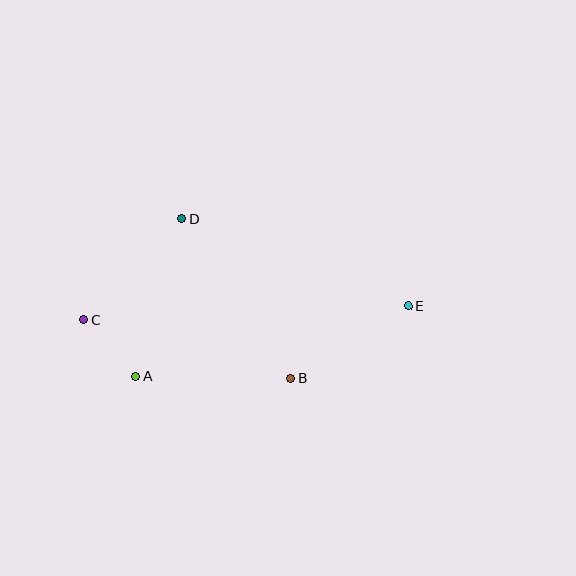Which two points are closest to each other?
Points A and C are closest to each other.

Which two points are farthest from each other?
Points C and E are farthest from each other.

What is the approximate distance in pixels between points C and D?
The distance between C and D is approximately 141 pixels.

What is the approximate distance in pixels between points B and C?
The distance between B and C is approximately 215 pixels.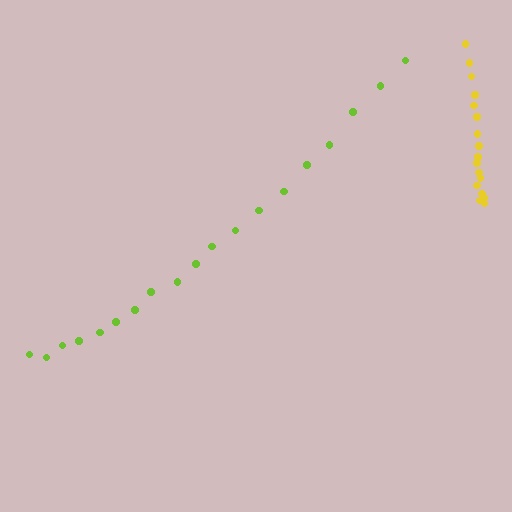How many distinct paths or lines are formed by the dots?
There are 2 distinct paths.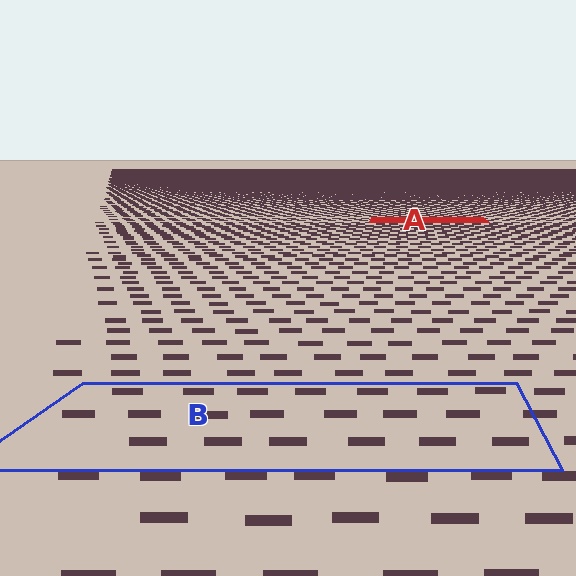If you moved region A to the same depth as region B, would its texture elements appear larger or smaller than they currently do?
They would appear larger. At a closer depth, the same texture elements are projected at a bigger on-screen size.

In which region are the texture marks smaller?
The texture marks are smaller in region A, because it is farther away.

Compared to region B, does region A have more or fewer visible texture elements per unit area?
Region A has more texture elements per unit area — they are packed more densely because it is farther away.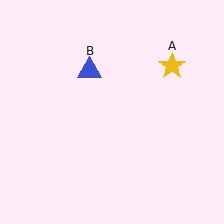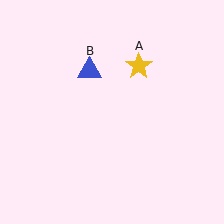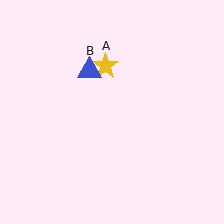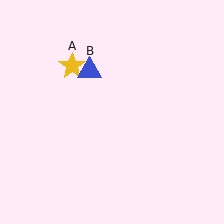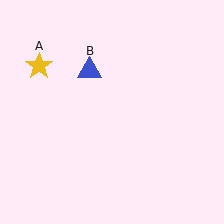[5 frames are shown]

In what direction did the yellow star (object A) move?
The yellow star (object A) moved left.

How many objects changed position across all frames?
1 object changed position: yellow star (object A).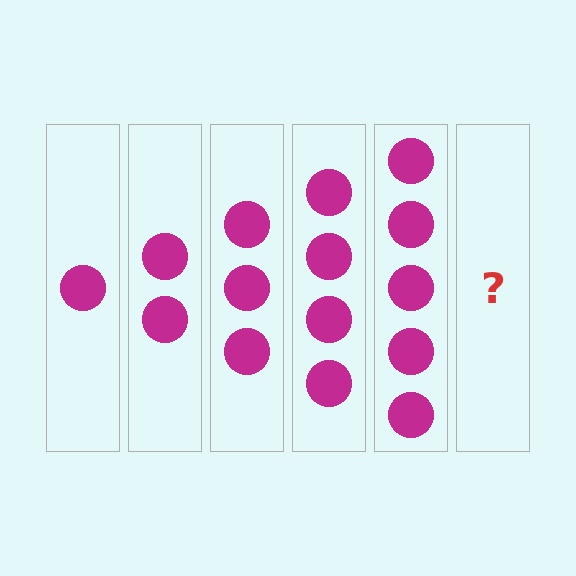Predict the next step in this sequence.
The next step is 6 circles.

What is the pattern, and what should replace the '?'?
The pattern is that each step adds one more circle. The '?' should be 6 circles.